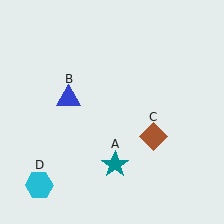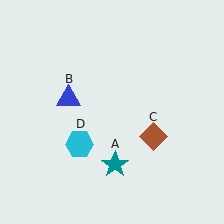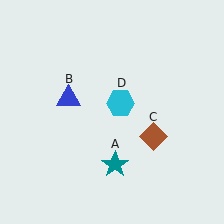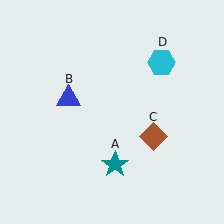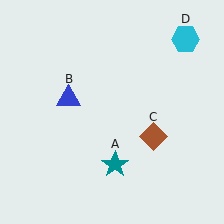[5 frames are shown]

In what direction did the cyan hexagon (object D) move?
The cyan hexagon (object D) moved up and to the right.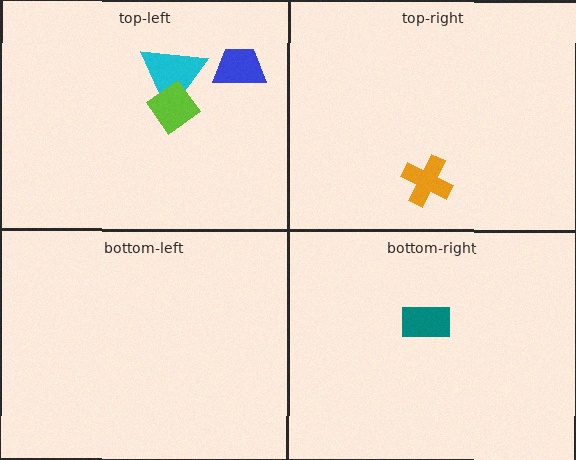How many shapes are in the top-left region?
3.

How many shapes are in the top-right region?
1.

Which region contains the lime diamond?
The top-left region.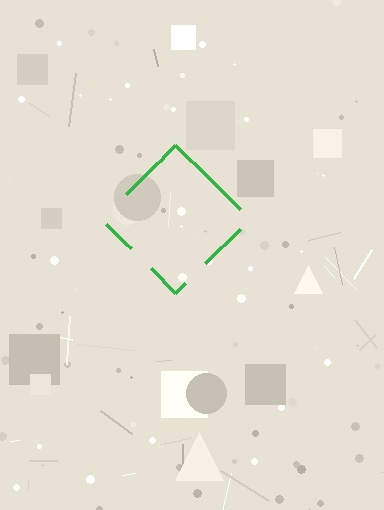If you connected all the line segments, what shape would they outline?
They would outline a diamond.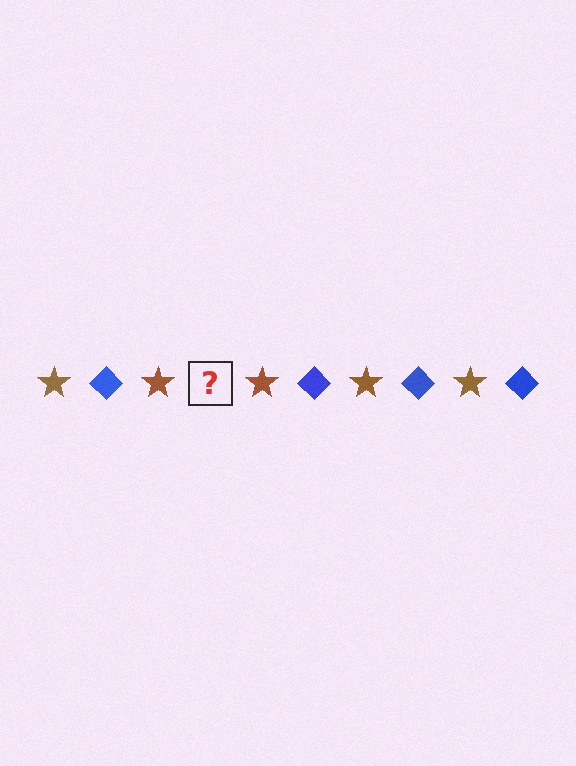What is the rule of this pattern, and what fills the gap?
The rule is that the pattern alternates between brown star and blue diamond. The gap should be filled with a blue diamond.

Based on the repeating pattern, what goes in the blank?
The blank should be a blue diamond.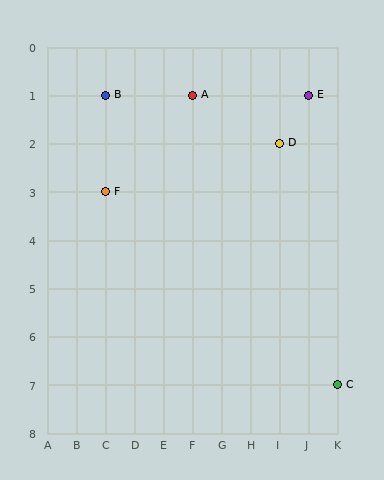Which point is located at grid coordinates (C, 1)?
Point B is at (C, 1).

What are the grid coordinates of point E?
Point E is at grid coordinates (J, 1).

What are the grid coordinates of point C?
Point C is at grid coordinates (K, 7).